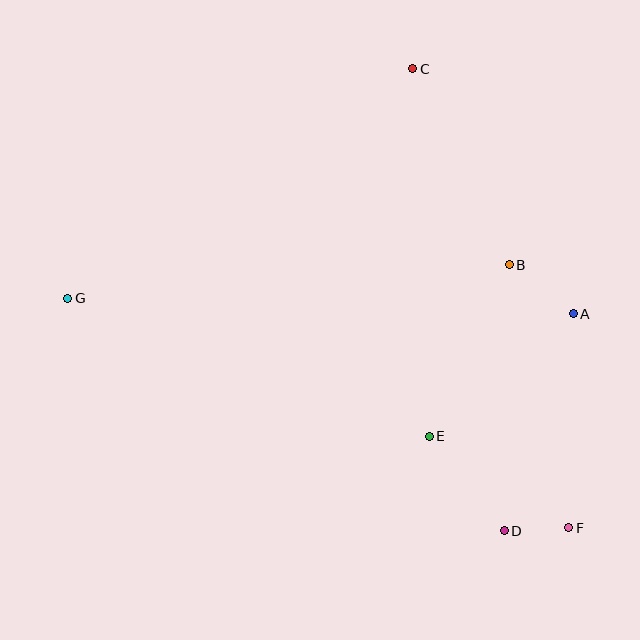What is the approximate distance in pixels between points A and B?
The distance between A and B is approximately 81 pixels.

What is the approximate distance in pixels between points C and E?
The distance between C and E is approximately 368 pixels.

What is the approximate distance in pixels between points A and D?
The distance between A and D is approximately 228 pixels.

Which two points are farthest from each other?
Points F and G are farthest from each other.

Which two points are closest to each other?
Points D and F are closest to each other.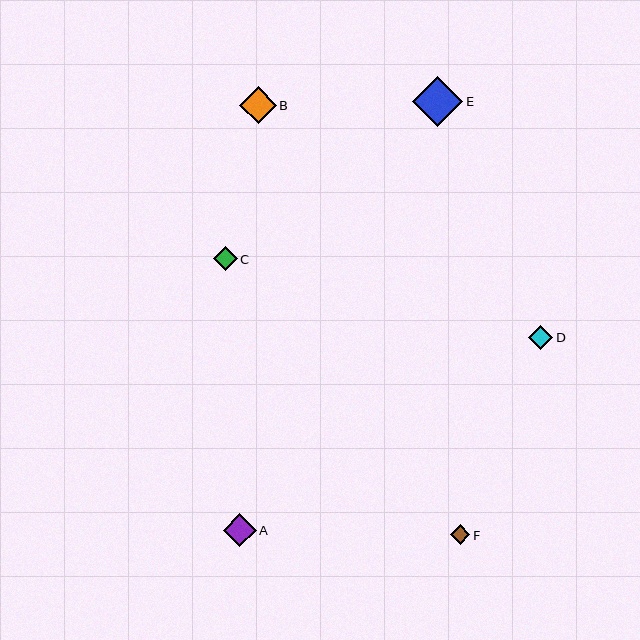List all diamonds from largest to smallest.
From largest to smallest: E, B, A, D, C, F.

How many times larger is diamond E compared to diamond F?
Diamond E is approximately 2.6 times the size of diamond F.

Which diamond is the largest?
Diamond E is the largest with a size of approximately 51 pixels.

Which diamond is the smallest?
Diamond F is the smallest with a size of approximately 20 pixels.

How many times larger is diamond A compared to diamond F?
Diamond A is approximately 1.7 times the size of diamond F.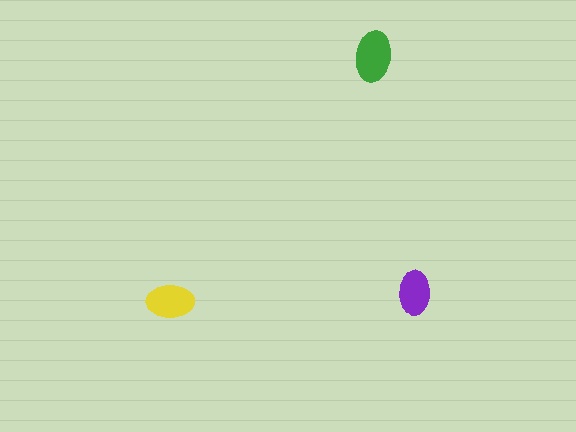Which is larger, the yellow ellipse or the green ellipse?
The green one.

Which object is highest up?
The green ellipse is topmost.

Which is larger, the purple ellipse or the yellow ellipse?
The yellow one.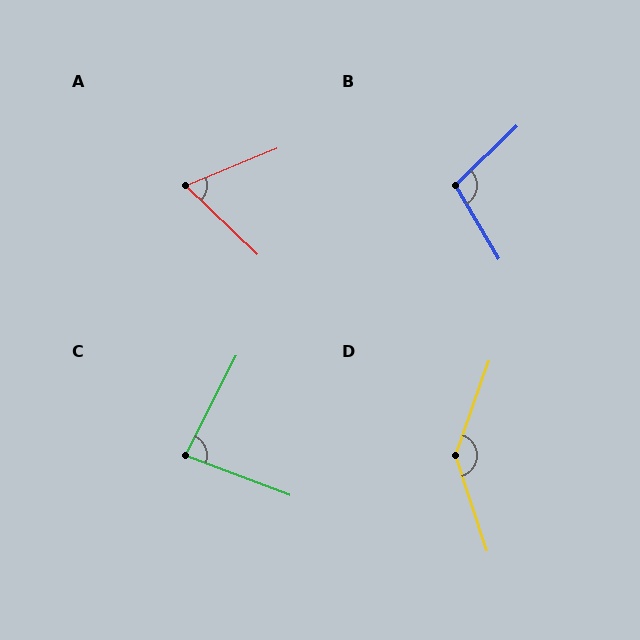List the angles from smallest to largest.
A (66°), C (84°), B (103°), D (142°).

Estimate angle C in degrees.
Approximately 84 degrees.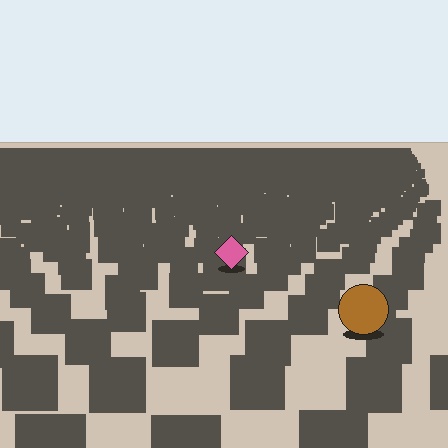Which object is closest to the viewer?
The brown circle is closest. The texture marks near it are larger and more spread out.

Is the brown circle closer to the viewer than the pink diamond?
Yes. The brown circle is closer — you can tell from the texture gradient: the ground texture is coarser near it.